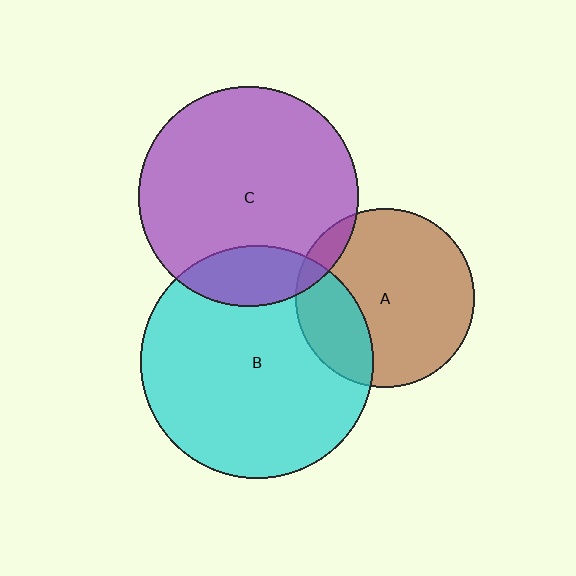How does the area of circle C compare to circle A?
Approximately 1.5 times.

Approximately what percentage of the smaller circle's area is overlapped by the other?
Approximately 15%.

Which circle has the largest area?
Circle B (cyan).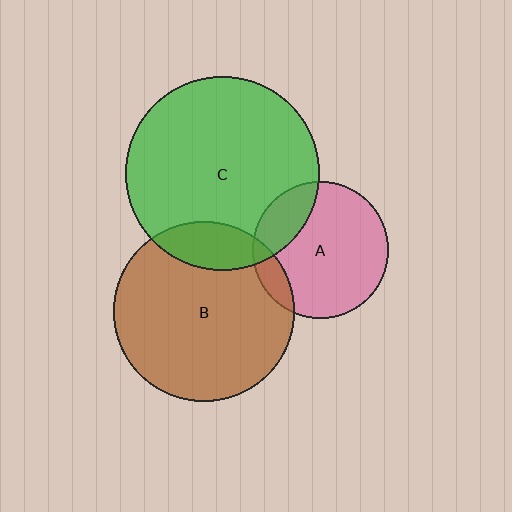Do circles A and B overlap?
Yes.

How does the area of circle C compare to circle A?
Approximately 2.0 times.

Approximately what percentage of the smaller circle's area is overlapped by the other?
Approximately 10%.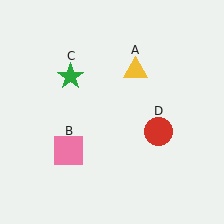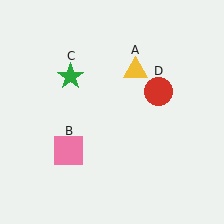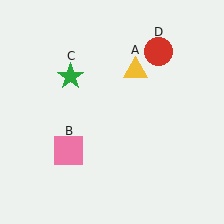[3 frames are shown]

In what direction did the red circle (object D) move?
The red circle (object D) moved up.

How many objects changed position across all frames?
1 object changed position: red circle (object D).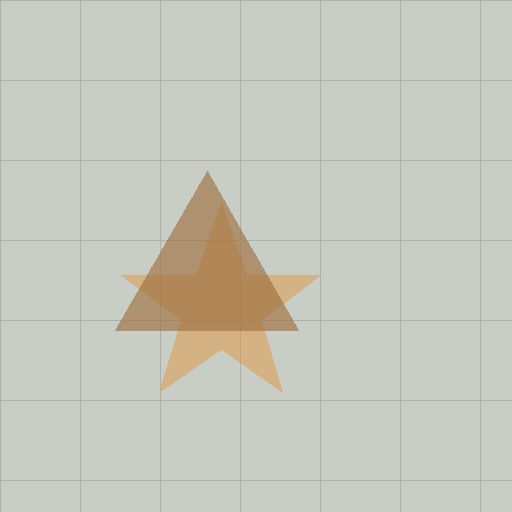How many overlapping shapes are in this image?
There are 2 overlapping shapes in the image.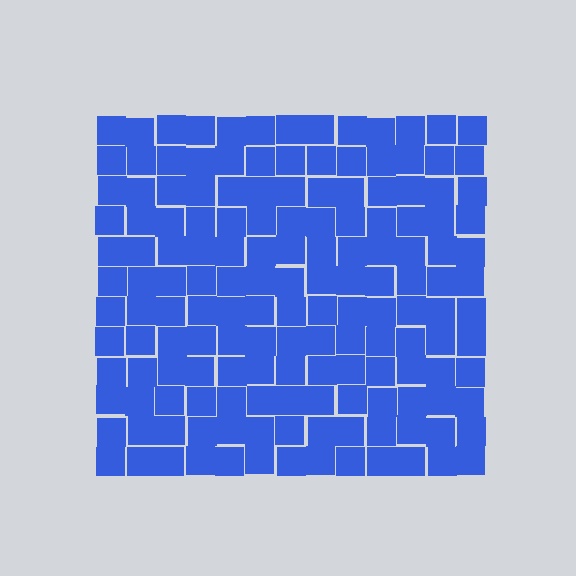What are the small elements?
The small elements are squares.